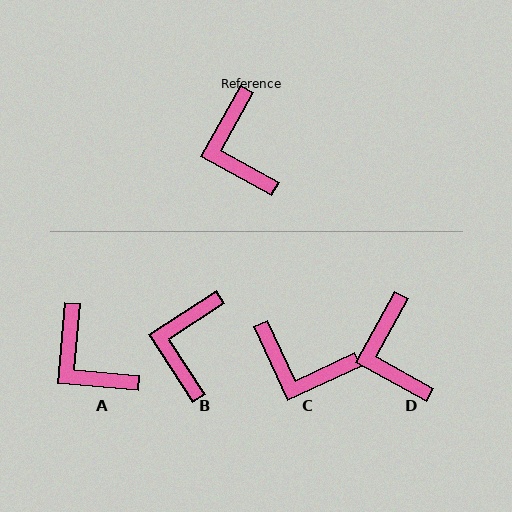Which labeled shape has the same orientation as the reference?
D.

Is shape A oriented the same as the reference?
No, it is off by about 24 degrees.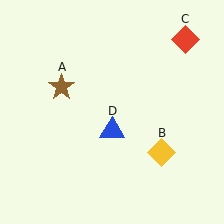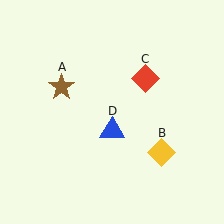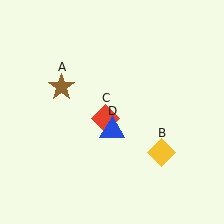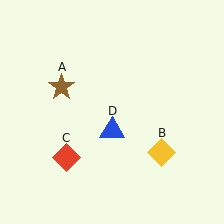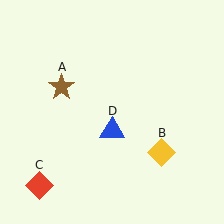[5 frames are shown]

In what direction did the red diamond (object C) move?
The red diamond (object C) moved down and to the left.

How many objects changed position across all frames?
1 object changed position: red diamond (object C).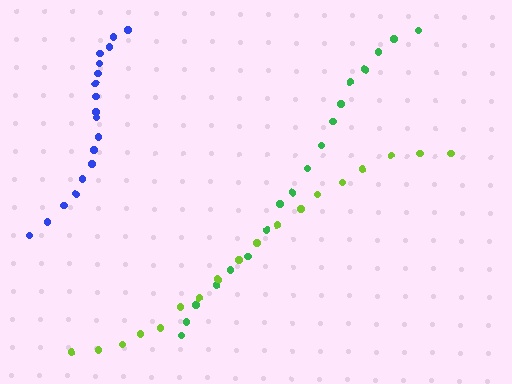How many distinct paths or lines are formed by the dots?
There are 3 distinct paths.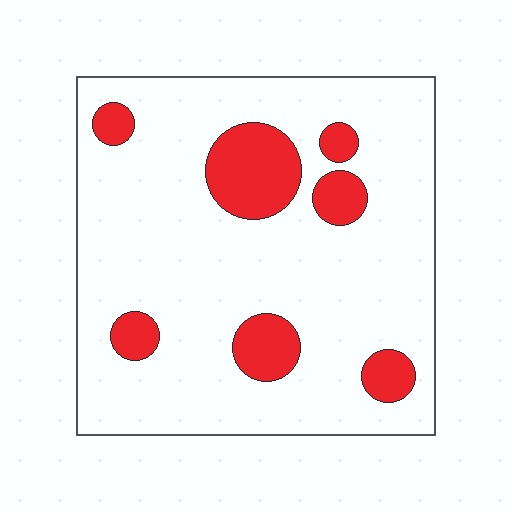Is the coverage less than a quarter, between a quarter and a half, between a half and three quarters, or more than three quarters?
Less than a quarter.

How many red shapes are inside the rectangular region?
7.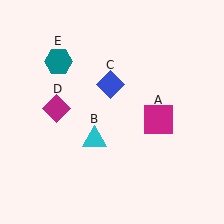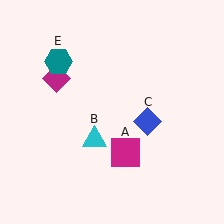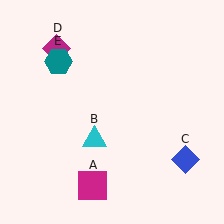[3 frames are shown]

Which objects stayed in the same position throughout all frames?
Cyan triangle (object B) and teal hexagon (object E) remained stationary.